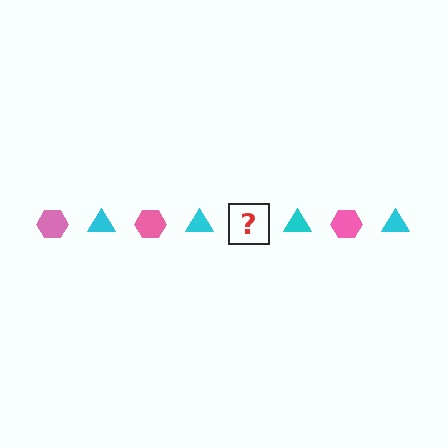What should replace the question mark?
The question mark should be replaced with a pink hexagon.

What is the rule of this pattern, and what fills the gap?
The rule is that the pattern alternates between pink hexagon and cyan triangle. The gap should be filled with a pink hexagon.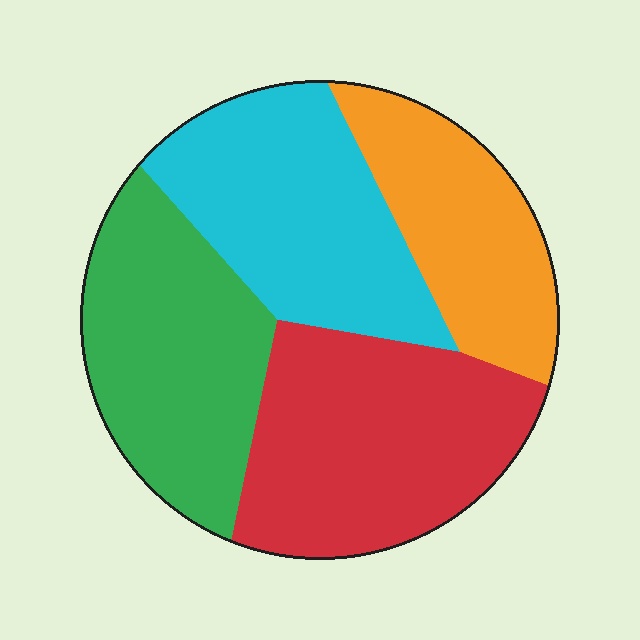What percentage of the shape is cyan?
Cyan takes up about one quarter (1/4) of the shape.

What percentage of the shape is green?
Green covers 26% of the shape.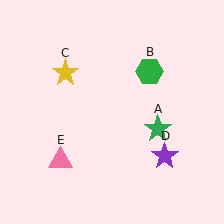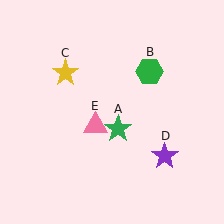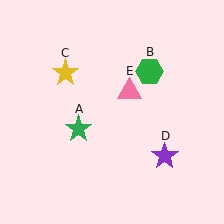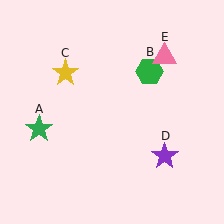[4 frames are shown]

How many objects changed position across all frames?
2 objects changed position: green star (object A), pink triangle (object E).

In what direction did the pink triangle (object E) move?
The pink triangle (object E) moved up and to the right.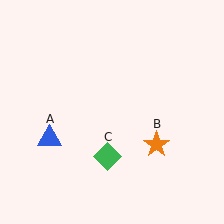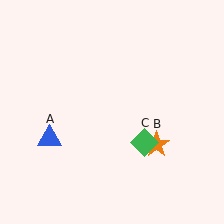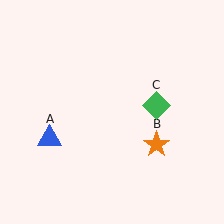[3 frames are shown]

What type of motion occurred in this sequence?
The green diamond (object C) rotated counterclockwise around the center of the scene.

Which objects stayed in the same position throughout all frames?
Blue triangle (object A) and orange star (object B) remained stationary.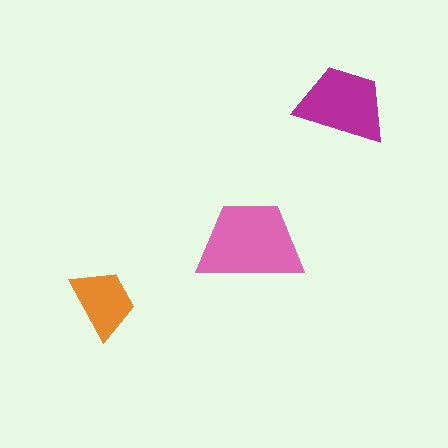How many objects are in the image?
There are 3 objects in the image.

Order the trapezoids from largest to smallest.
the pink one, the magenta one, the orange one.